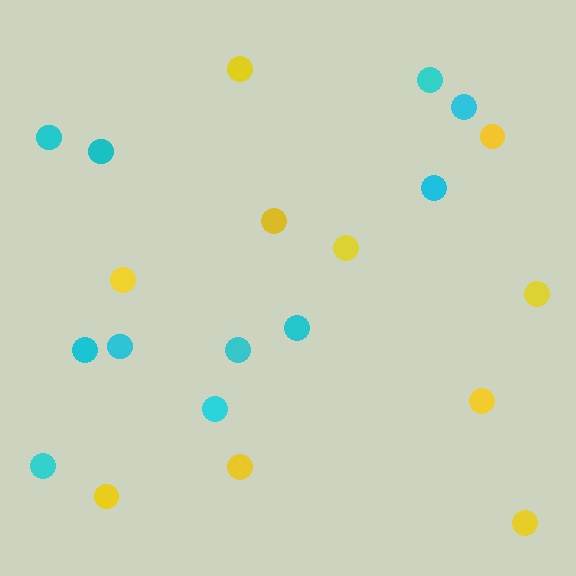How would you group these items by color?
There are 2 groups: one group of cyan circles (11) and one group of yellow circles (10).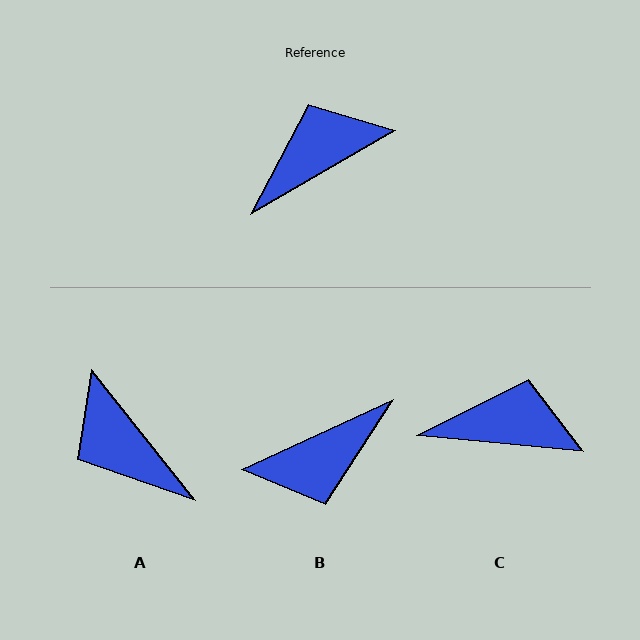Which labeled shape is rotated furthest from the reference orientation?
B, about 174 degrees away.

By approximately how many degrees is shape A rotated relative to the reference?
Approximately 98 degrees counter-clockwise.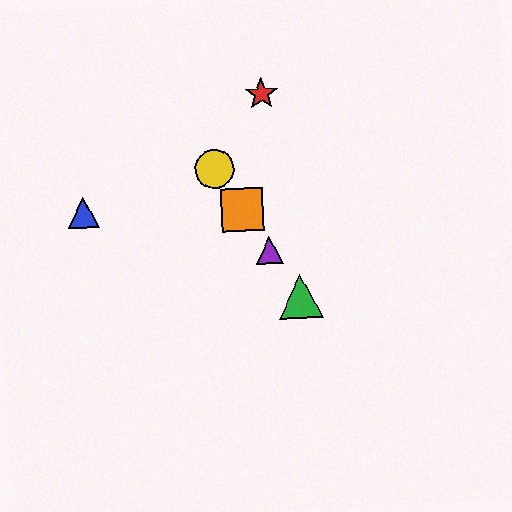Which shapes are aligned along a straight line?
The green triangle, the yellow circle, the purple triangle, the orange square are aligned along a straight line.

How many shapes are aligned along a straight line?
4 shapes (the green triangle, the yellow circle, the purple triangle, the orange square) are aligned along a straight line.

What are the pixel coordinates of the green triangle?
The green triangle is at (300, 296).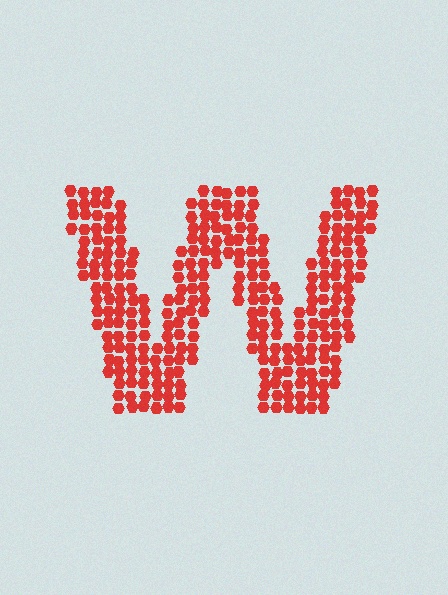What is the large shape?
The large shape is the letter W.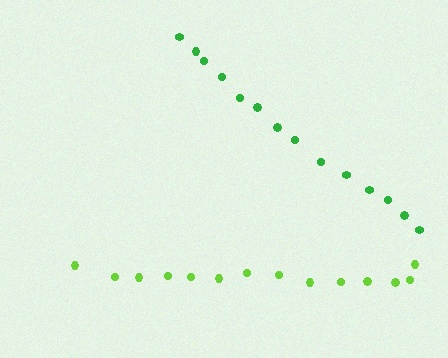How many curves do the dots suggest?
There are 2 distinct paths.